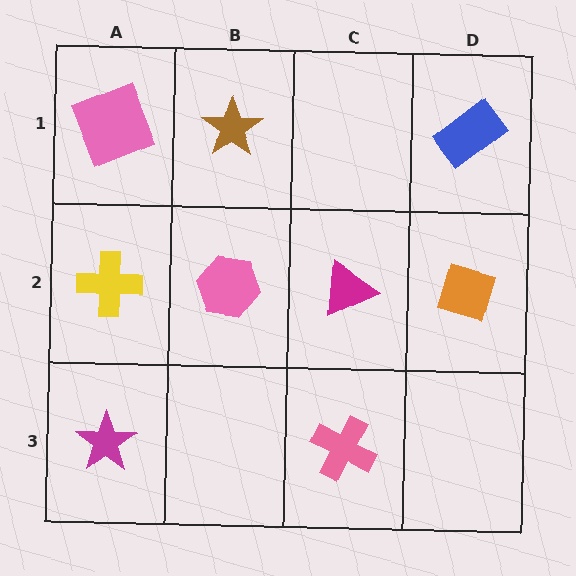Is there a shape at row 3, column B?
No, that cell is empty.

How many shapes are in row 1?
3 shapes.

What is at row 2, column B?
A pink hexagon.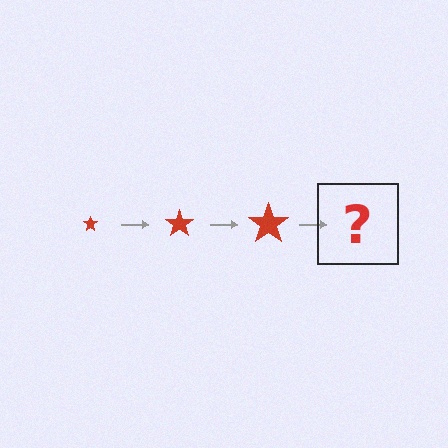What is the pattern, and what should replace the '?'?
The pattern is that the star gets progressively larger each step. The '?' should be a red star, larger than the previous one.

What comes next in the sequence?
The next element should be a red star, larger than the previous one.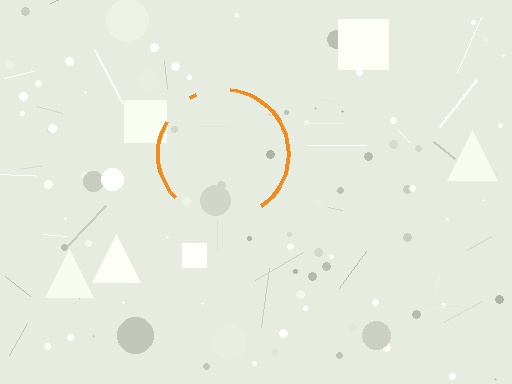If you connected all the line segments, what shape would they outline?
They would outline a circle.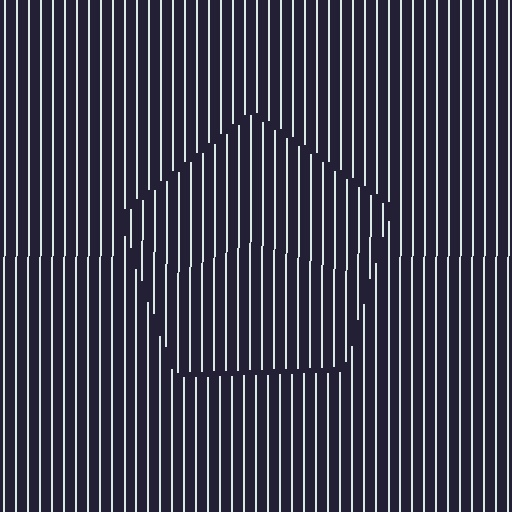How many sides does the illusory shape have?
5 sides — the line-ends trace a pentagon.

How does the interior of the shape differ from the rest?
The interior of the shape contains the same grating, shifted by half a period — the contour is defined by the phase discontinuity where line-ends from the inner and outer gratings abut.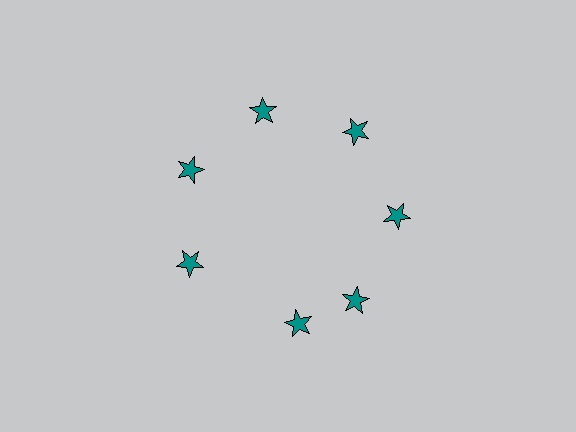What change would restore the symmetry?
The symmetry would be restored by rotating it back into even spacing with its neighbors so that all 7 stars sit at equal angles and equal distance from the center.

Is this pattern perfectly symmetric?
No. The 7 teal stars are arranged in a ring, but one element near the 6 o'clock position is rotated out of alignment along the ring, breaking the 7-fold rotational symmetry.